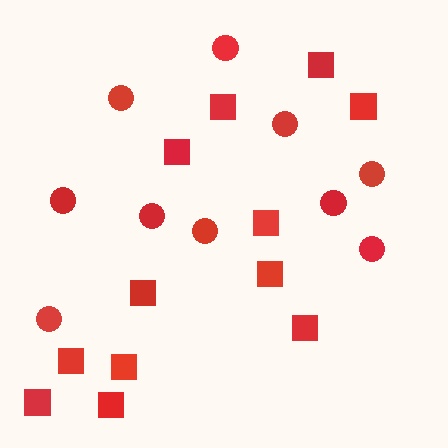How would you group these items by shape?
There are 2 groups: one group of squares (12) and one group of circles (10).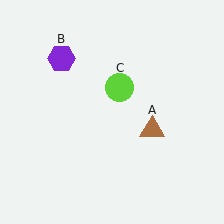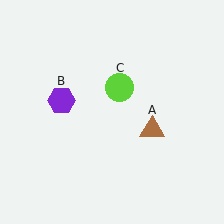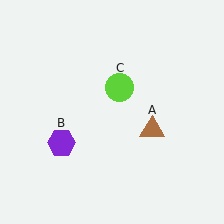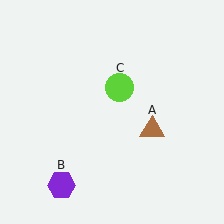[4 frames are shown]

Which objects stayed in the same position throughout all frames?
Brown triangle (object A) and lime circle (object C) remained stationary.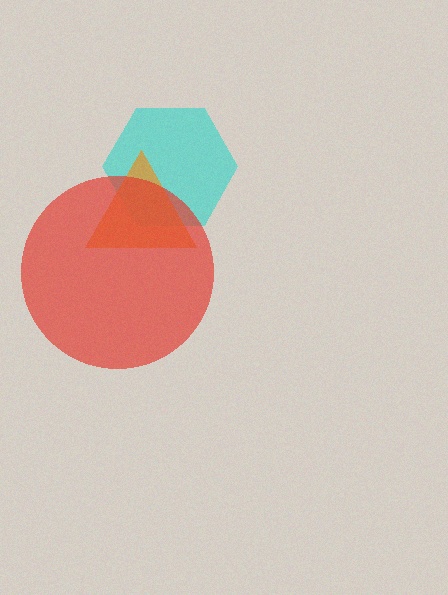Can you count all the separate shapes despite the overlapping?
Yes, there are 3 separate shapes.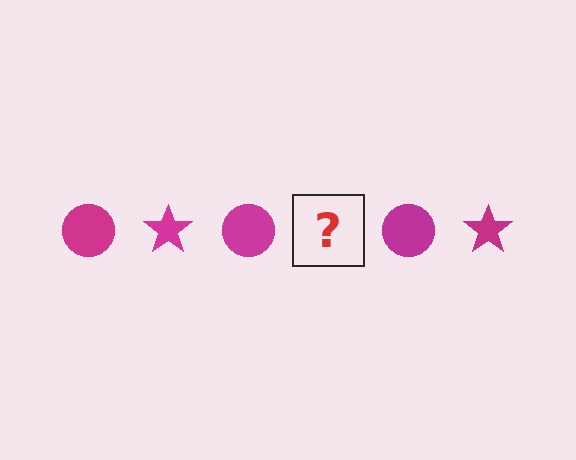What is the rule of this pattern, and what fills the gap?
The rule is that the pattern cycles through circle, star shapes in magenta. The gap should be filled with a magenta star.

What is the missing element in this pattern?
The missing element is a magenta star.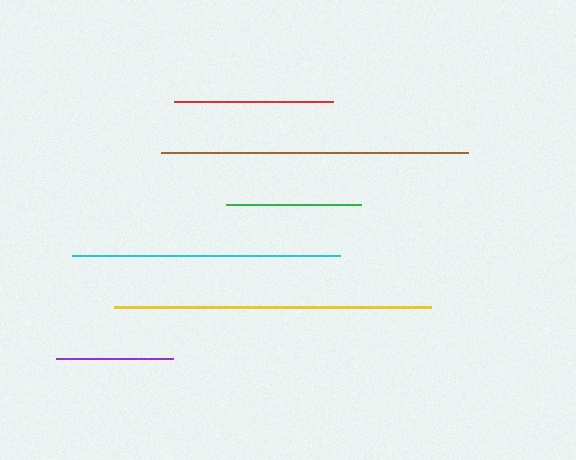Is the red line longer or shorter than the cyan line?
The cyan line is longer than the red line.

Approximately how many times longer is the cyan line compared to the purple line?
The cyan line is approximately 2.3 times the length of the purple line.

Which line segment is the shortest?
The purple line is the shortest at approximately 117 pixels.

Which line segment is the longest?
The yellow line is the longest at approximately 317 pixels.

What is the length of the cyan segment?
The cyan segment is approximately 269 pixels long.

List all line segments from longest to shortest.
From longest to shortest: yellow, brown, cyan, red, green, purple.